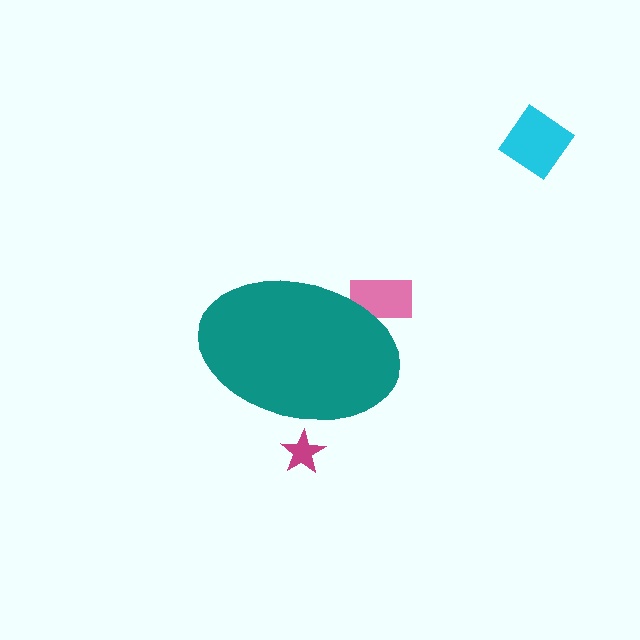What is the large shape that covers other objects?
A teal ellipse.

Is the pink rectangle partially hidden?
Yes, the pink rectangle is partially hidden behind the teal ellipse.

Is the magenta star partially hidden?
Yes, the magenta star is partially hidden behind the teal ellipse.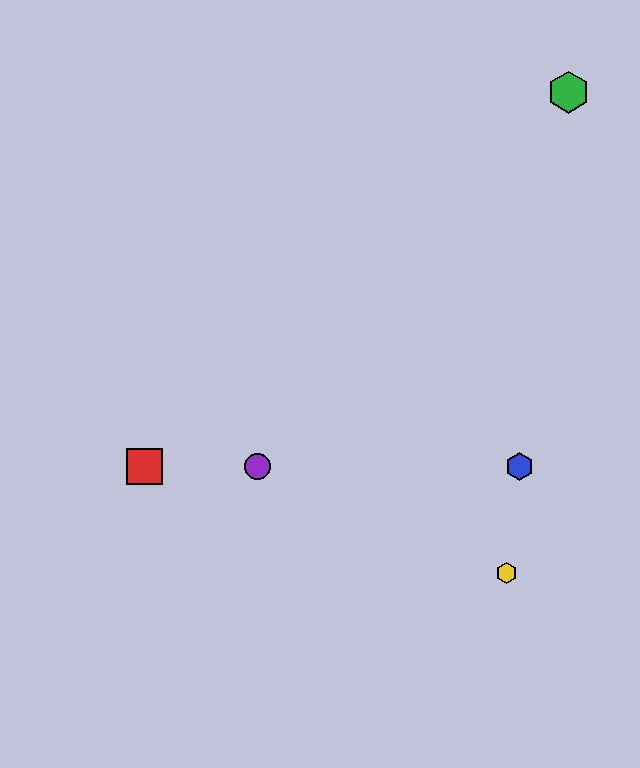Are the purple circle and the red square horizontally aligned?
Yes, both are at y≈466.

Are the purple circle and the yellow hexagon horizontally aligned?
No, the purple circle is at y≈466 and the yellow hexagon is at y≈573.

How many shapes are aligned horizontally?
3 shapes (the red square, the blue hexagon, the purple circle) are aligned horizontally.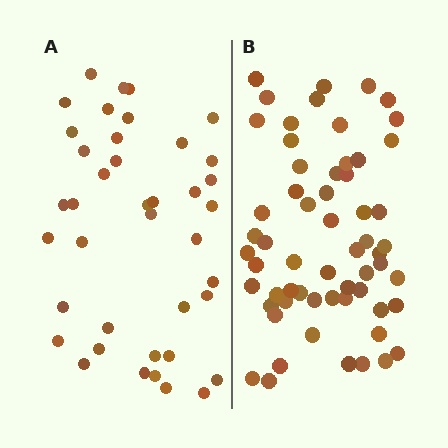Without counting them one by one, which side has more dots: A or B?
Region B (the right region) has more dots.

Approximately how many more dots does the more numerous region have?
Region B has approximately 20 more dots than region A.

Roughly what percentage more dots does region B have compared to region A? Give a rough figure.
About 50% more.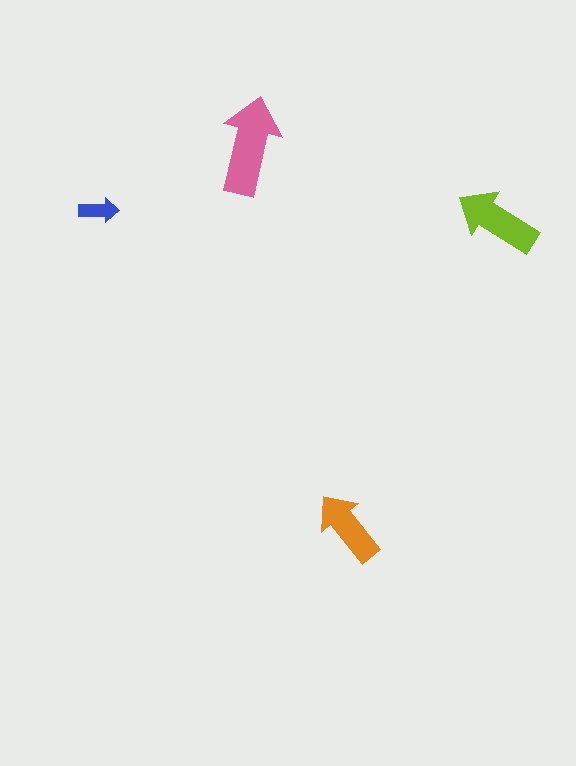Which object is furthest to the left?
The blue arrow is leftmost.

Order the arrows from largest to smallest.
the pink one, the lime one, the orange one, the blue one.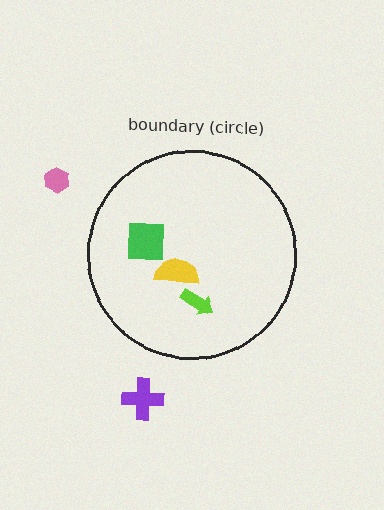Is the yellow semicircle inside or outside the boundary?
Inside.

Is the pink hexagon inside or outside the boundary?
Outside.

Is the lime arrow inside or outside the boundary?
Inside.